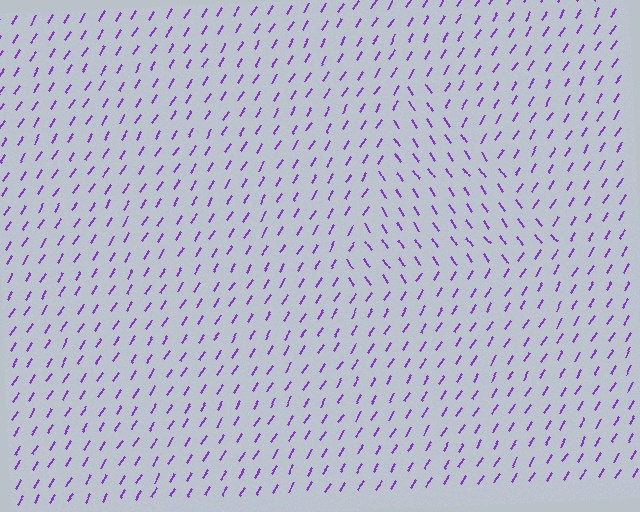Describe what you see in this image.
The image is filled with small purple line segments. A triangle region in the image has lines oriented differently from the surrounding lines, creating a visible texture boundary.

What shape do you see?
I see a triangle.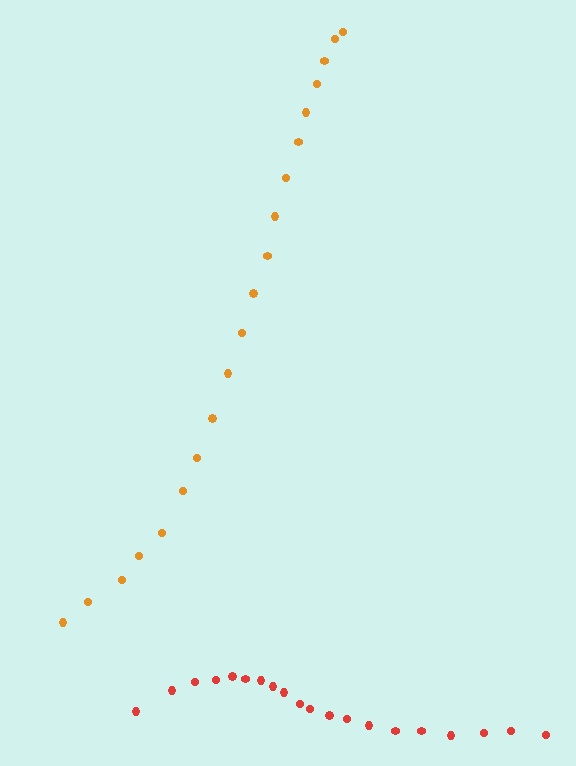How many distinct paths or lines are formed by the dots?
There are 2 distinct paths.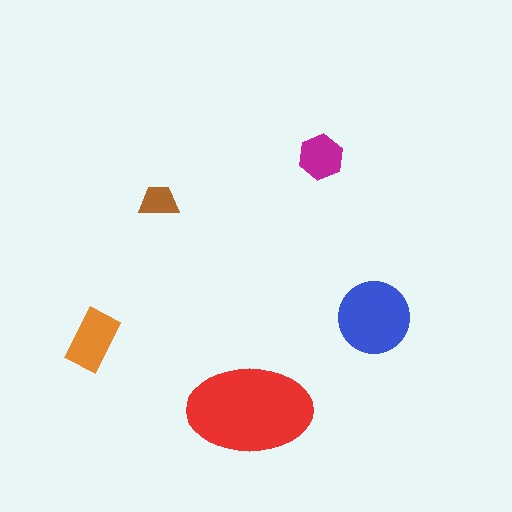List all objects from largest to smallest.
The red ellipse, the blue circle, the orange rectangle, the magenta hexagon, the brown trapezoid.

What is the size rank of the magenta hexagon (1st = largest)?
4th.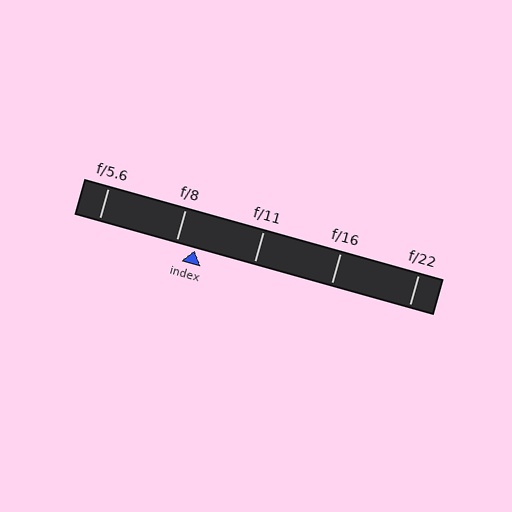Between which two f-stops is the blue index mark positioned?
The index mark is between f/8 and f/11.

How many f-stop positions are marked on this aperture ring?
There are 5 f-stop positions marked.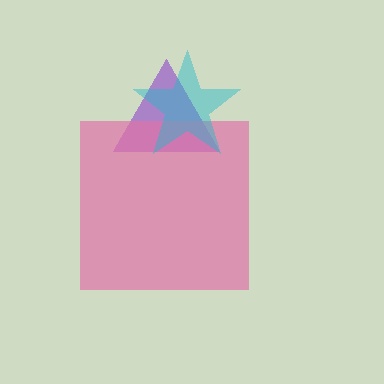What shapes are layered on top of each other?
The layered shapes are: a purple triangle, a pink square, a cyan star.